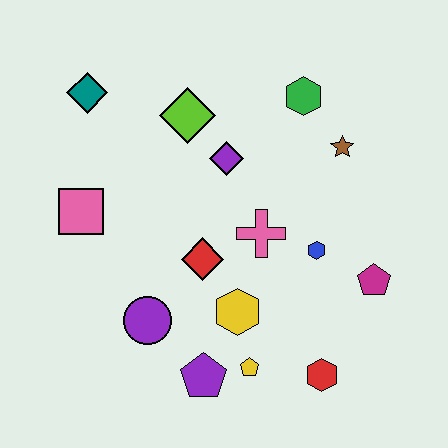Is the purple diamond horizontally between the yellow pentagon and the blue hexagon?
No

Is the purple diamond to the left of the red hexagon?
Yes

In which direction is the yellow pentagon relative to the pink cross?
The yellow pentagon is below the pink cross.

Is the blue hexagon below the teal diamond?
Yes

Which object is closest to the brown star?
The green hexagon is closest to the brown star.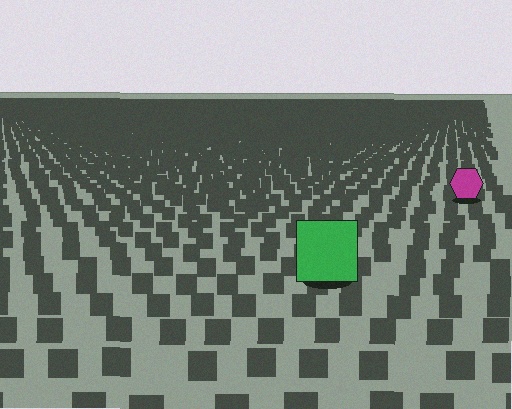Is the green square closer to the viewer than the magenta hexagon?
Yes. The green square is closer — you can tell from the texture gradient: the ground texture is coarser near it.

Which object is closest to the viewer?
The green square is closest. The texture marks near it are larger and more spread out.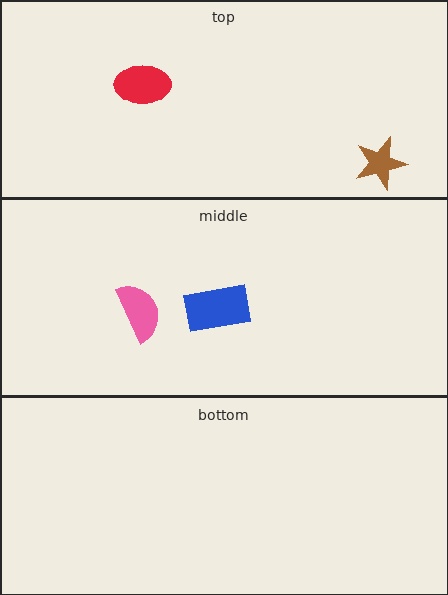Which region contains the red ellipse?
The top region.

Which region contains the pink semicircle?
The middle region.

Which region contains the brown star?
The top region.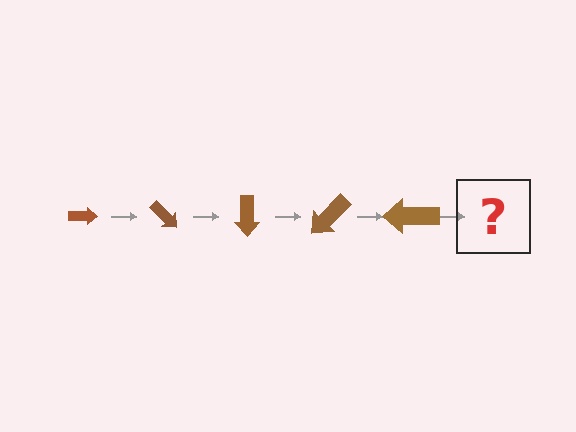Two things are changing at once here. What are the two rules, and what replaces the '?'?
The two rules are that the arrow grows larger each step and it rotates 45 degrees each step. The '?' should be an arrow, larger than the previous one and rotated 225 degrees from the start.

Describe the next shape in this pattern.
It should be an arrow, larger than the previous one and rotated 225 degrees from the start.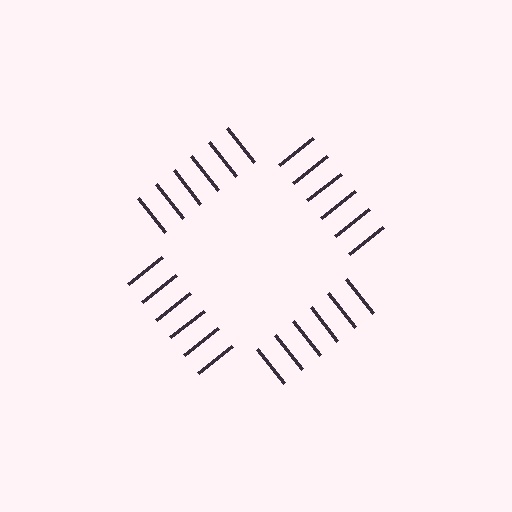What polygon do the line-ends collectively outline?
An illusory square — the line segments terminate on its edges but no continuous stroke is drawn.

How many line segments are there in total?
24 — 6 along each of the 4 edges.